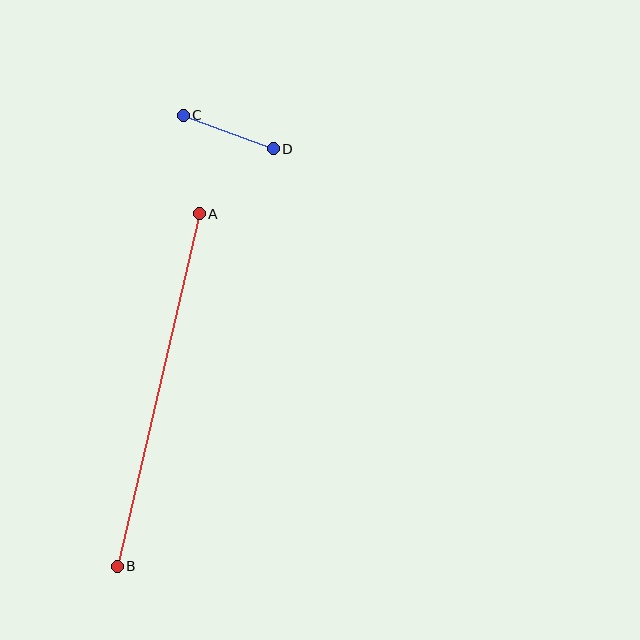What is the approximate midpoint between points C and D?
The midpoint is at approximately (228, 132) pixels.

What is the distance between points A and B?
The distance is approximately 362 pixels.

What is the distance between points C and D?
The distance is approximately 96 pixels.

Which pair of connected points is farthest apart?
Points A and B are farthest apart.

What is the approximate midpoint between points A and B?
The midpoint is at approximately (158, 390) pixels.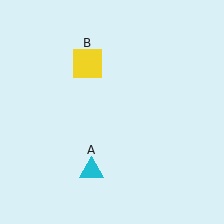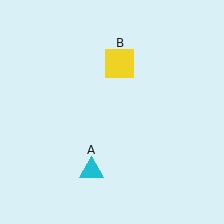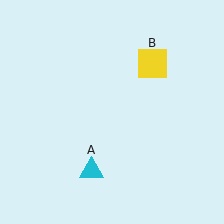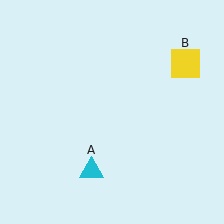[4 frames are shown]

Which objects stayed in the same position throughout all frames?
Cyan triangle (object A) remained stationary.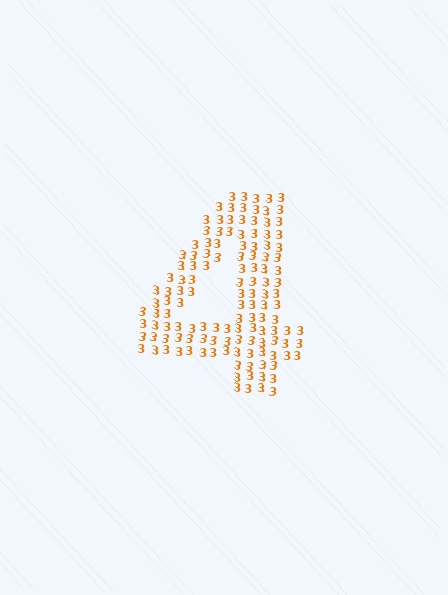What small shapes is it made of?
It is made of small digit 3's.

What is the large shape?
The large shape is the digit 4.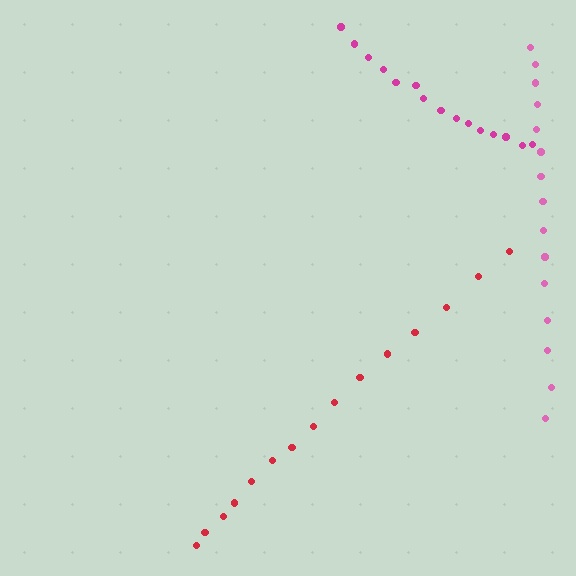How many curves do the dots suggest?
There are 3 distinct paths.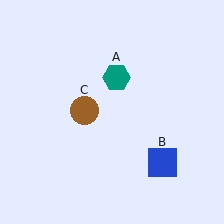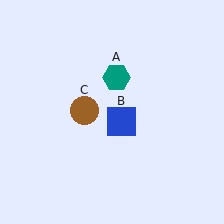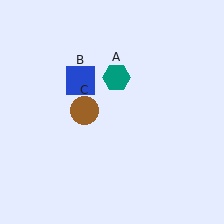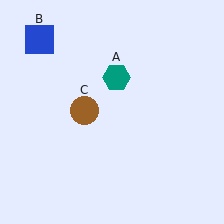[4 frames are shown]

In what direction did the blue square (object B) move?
The blue square (object B) moved up and to the left.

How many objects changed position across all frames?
1 object changed position: blue square (object B).